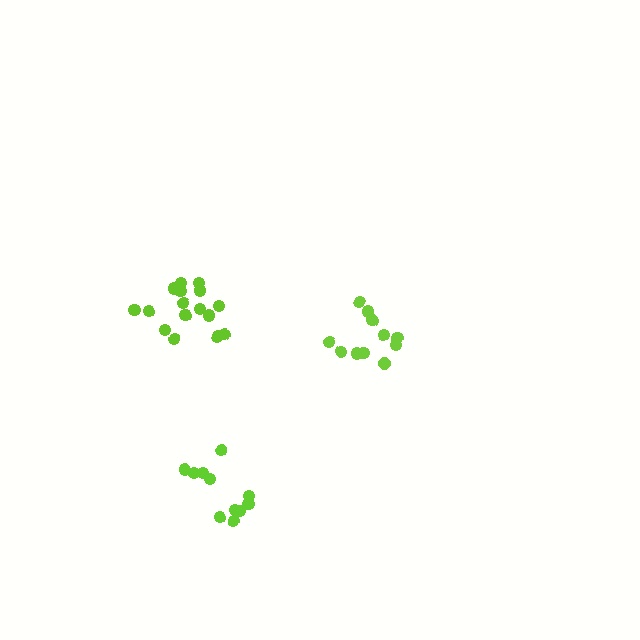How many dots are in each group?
Group 1: 16 dots, Group 2: 11 dots, Group 3: 11 dots (38 total).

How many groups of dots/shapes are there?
There are 3 groups.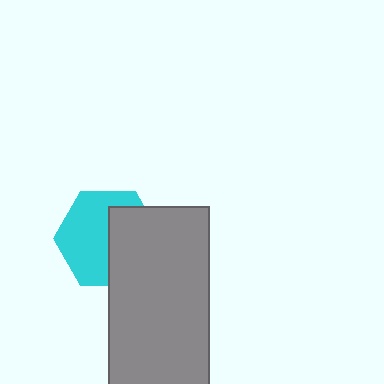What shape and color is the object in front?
The object in front is a gray rectangle.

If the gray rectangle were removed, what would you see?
You would see the complete cyan hexagon.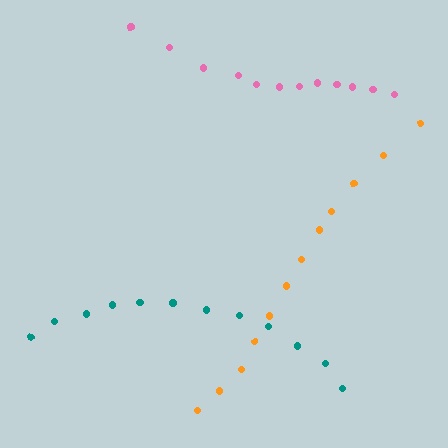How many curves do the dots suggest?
There are 3 distinct paths.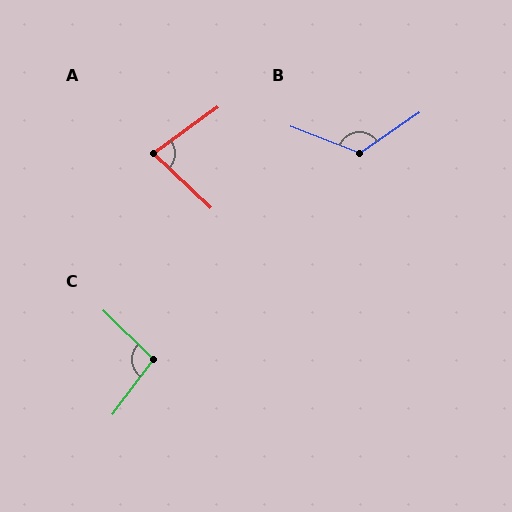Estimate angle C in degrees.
Approximately 98 degrees.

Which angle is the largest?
B, at approximately 124 degrees.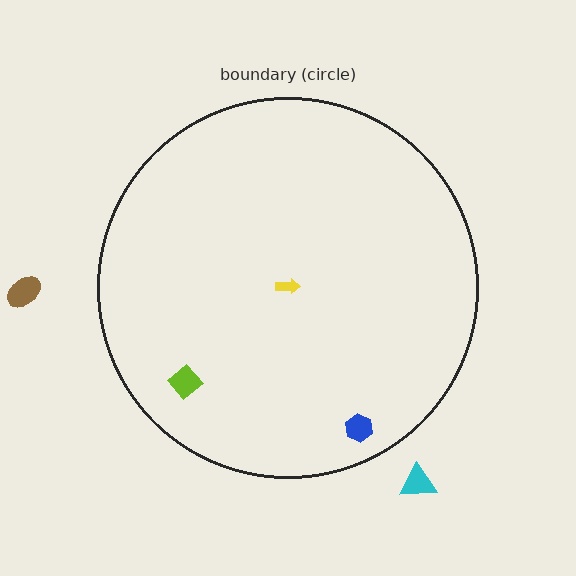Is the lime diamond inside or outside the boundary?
Inside.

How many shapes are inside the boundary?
3 inside, 2 outside.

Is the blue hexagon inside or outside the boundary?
Inside.